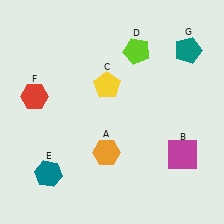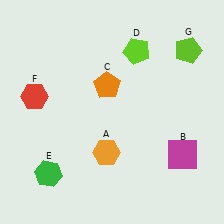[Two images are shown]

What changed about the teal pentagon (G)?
In Image 1, G is teal. In Image 2, it changed to lime.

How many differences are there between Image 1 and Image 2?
There are 3 differences between the two images.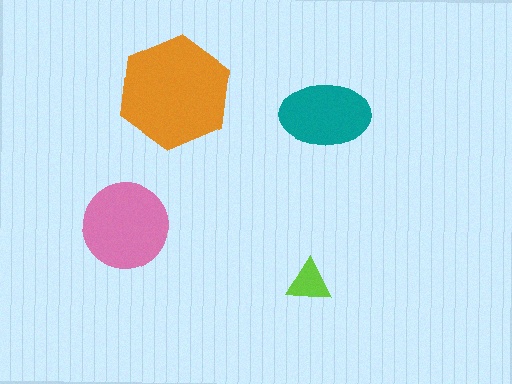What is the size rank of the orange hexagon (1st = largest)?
1st.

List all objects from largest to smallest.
The orange hexagon, the pink circle, the teal ellipse, the lime triangle.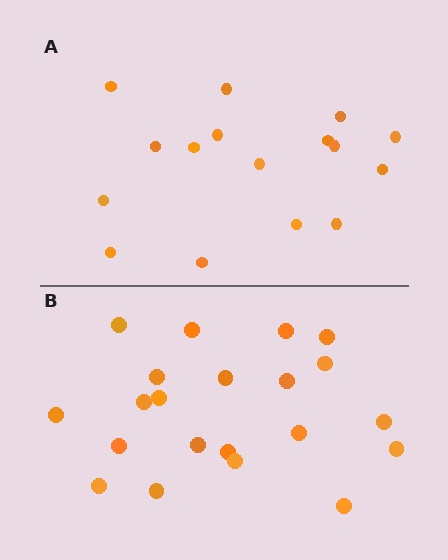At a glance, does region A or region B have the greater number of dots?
Region B (the bottom region) has more dots.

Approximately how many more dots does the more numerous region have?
Region B has about 5 more dots than region A.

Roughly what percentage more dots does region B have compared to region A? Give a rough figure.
About 30% more.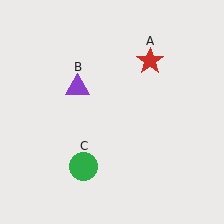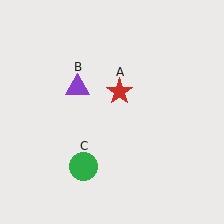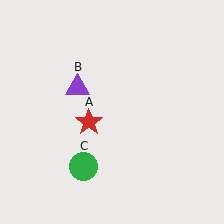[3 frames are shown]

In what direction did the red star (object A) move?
The red star (object A) moved down and to the left.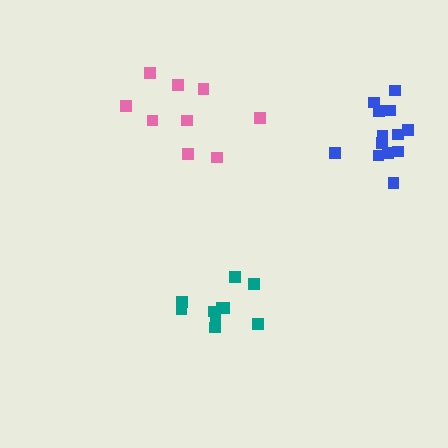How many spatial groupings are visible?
There are 3 spatial groupings.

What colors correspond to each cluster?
The clusters are colored: teal, blue, pink.